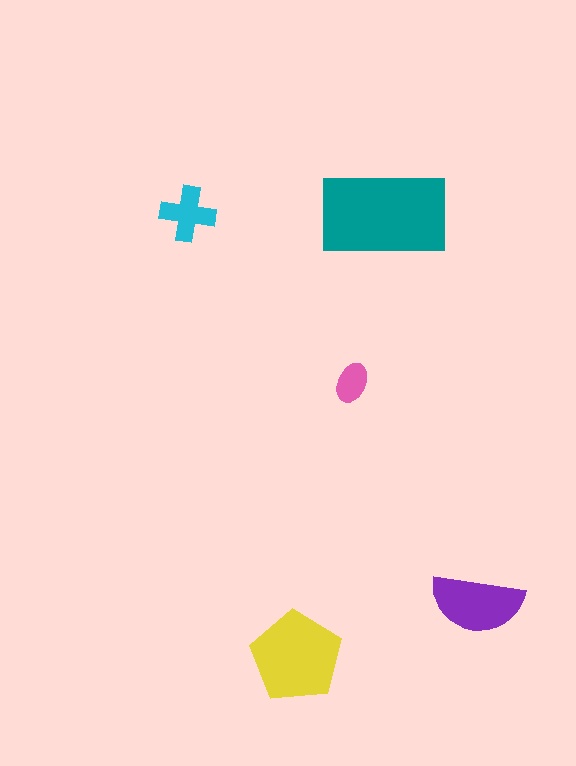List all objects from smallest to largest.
The pink ellipse, the cyan cross, the purple semicircle, the yellow pentagon, the teal rectangle.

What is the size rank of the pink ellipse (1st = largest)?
5th.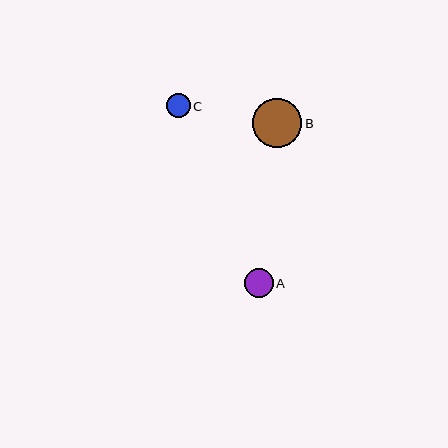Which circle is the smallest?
Circle C is the smallest with a size of approximately 24 pixels.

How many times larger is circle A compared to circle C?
Circle A is approximately 1.2 times the size of circle C.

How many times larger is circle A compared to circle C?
Circle A is approximately 1.2 times the size of circle C.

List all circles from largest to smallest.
From largest to smallest: B, A, C.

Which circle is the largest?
Circle B is the largest with a size of approximately 49 pixels.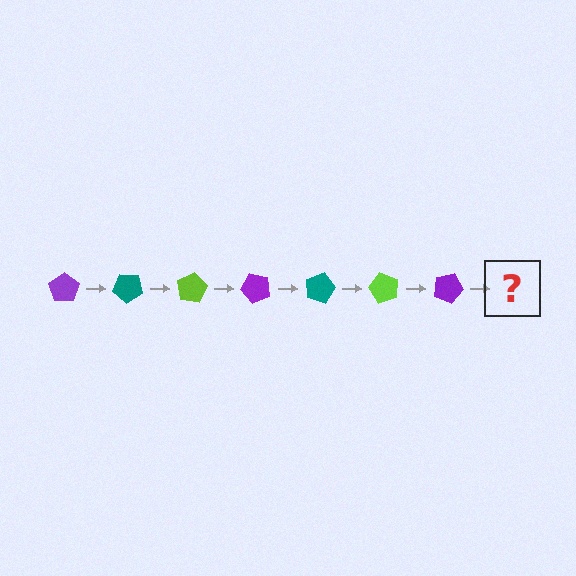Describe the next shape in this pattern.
It should be a teal pentagon, rotated 280 degrees from the start.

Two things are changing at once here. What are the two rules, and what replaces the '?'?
The two rules are that it rotates 40 degrees each step and the color cycles through purple, teal, and lime. The '?' should be a teal pentagon, rotated 280 degrees from the start.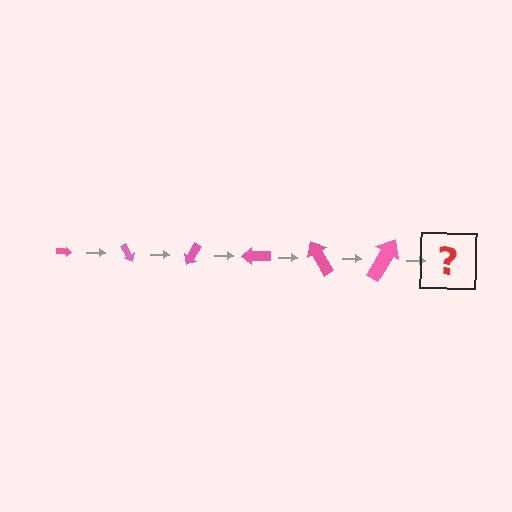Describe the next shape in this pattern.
It should be an arrow, larger than the previous one and rotated 360 degrees from the start.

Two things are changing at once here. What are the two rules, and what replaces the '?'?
The two rules are that the arrow grows larger each step and it rotates 60 degrees each step. The '?' should be an arrow, larger than the previous one and rotated 360 degrees from the start.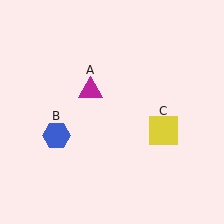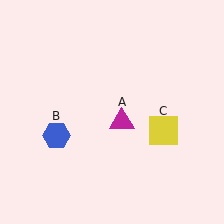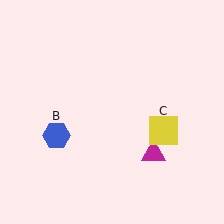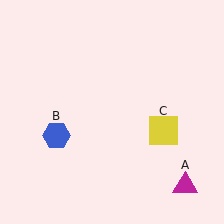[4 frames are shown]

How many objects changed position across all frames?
1 object changed position: magenta triangle (object A).